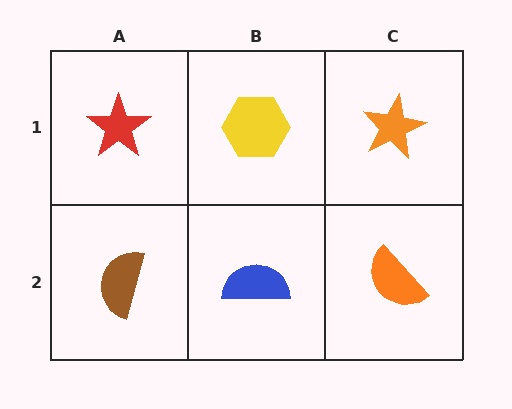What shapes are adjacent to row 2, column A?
A red star (row 1, column A), a blue semicircle (row 2, column B).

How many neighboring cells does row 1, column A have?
2.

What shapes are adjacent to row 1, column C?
An orange semicircle (row 2, column C), a yellow hexagon (row 1, column B).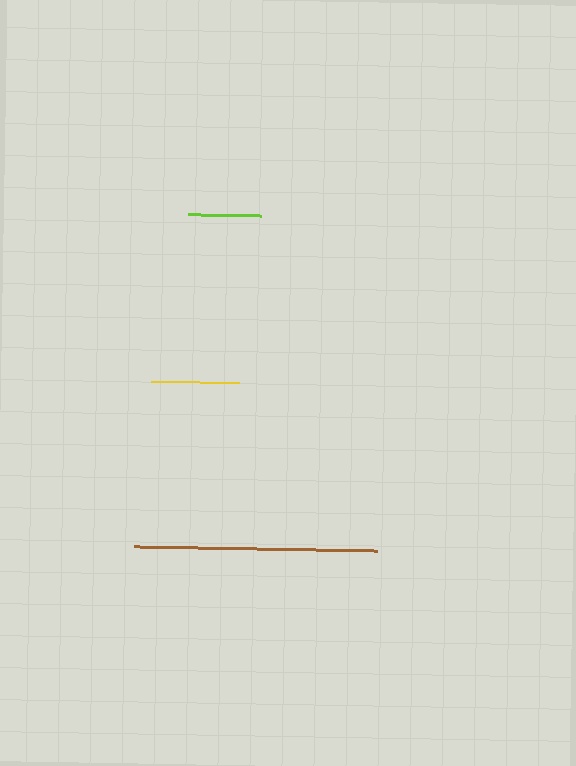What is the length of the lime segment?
The lime segment is approximately 73 pixels long.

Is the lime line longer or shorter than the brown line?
The brown line is longer than the lime line.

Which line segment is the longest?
The brown line is the longest at approximately 244 pixels.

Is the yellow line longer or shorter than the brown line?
The brown line is longer than the yellow line.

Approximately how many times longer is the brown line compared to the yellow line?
The brown line is approximately 2.8 times the length of the yellow line.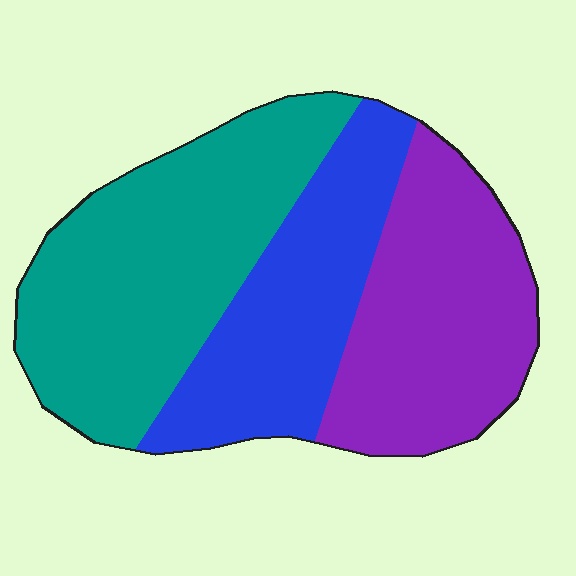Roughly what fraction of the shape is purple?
Purple takes up about one third (1/3) of the shape.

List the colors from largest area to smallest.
From largest to smallest: teal, purple, blue.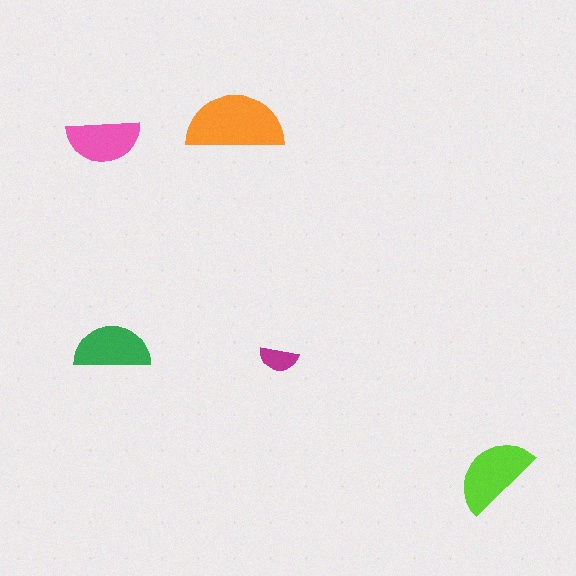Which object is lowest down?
The lime semicircle is bottommost.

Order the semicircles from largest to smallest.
the orange one, the lime one, the green one, the pink one, the magenta one.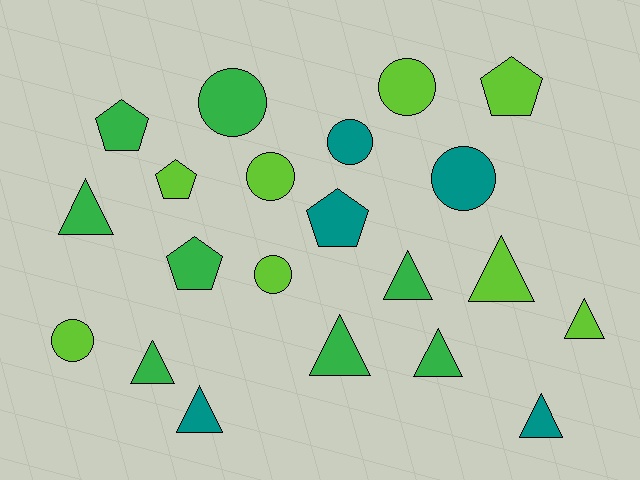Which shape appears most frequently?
Triangle, with 9 objects.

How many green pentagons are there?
There are 2 green pentagons.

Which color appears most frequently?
Green, with 8 objects.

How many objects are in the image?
There are 21 objects.